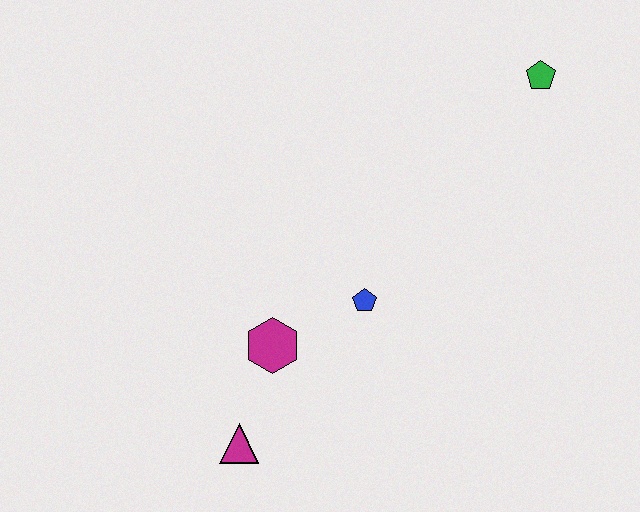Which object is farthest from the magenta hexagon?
The green pentagon is farthest from the magenta hexagon.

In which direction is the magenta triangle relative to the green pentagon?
The magenta triangle is below the green pentagon.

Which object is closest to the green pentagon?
The blue pentagon is closest to the green pentagon.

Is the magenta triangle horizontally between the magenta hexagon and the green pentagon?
No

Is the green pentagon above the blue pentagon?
Yes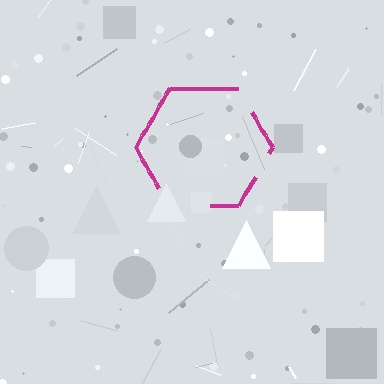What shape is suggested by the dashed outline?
The dashed outline suggests a hexagon.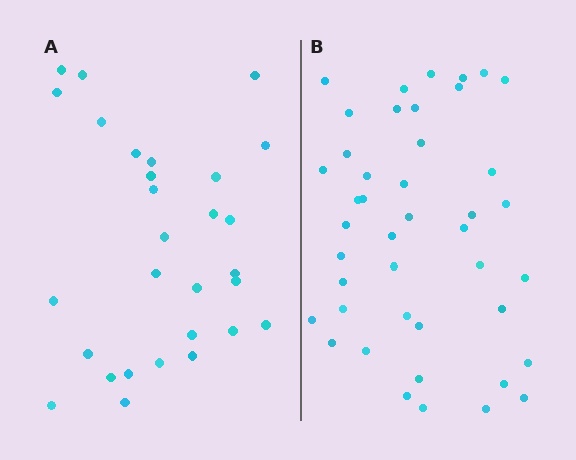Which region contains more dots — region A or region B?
Region B (the right region) has more dots.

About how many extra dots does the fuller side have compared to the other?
Region B has approximately 15 more dots than region A.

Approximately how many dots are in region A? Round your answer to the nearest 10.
About 30 dots. (The exact count is 29, which rounds to 30.)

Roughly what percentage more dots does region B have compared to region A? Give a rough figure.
About 50% more.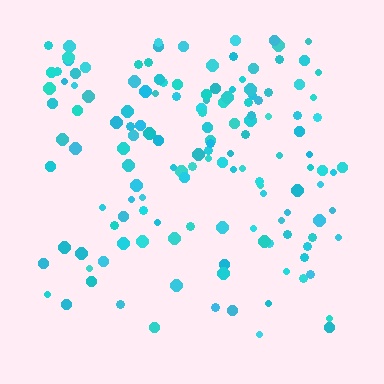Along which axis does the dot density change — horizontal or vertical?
Vertical.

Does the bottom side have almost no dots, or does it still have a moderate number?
Still a moderate number, just noticeably fewer than the top.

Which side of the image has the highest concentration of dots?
The top.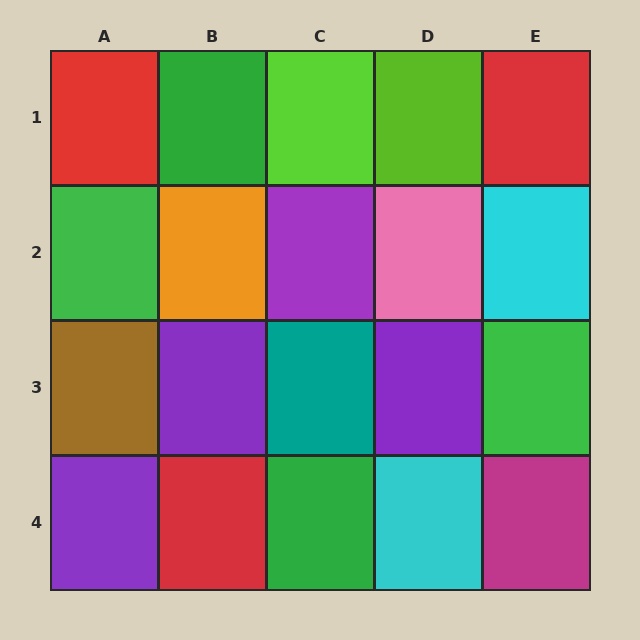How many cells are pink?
1 cell is pink.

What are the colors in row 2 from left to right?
Green, orange, purple, pink, cyan.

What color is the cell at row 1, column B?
Green.